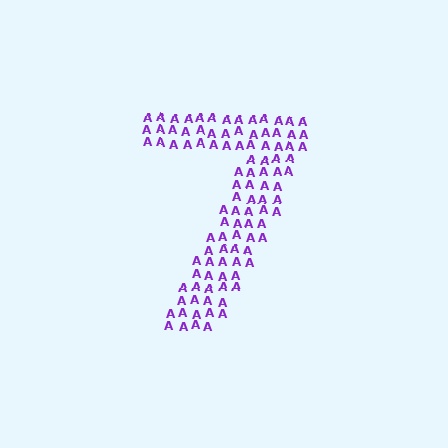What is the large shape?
The large shape is the digit 7.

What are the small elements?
The small elements are letter A's.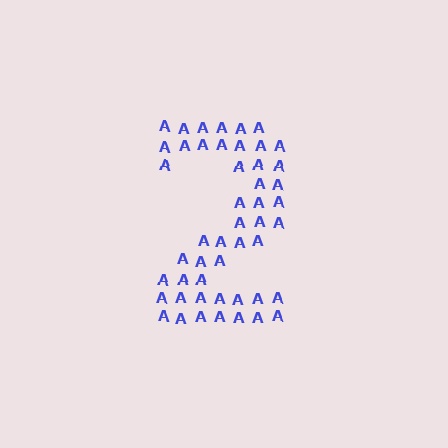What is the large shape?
The large shape is the digit 2.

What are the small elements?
The small elements are letter A's.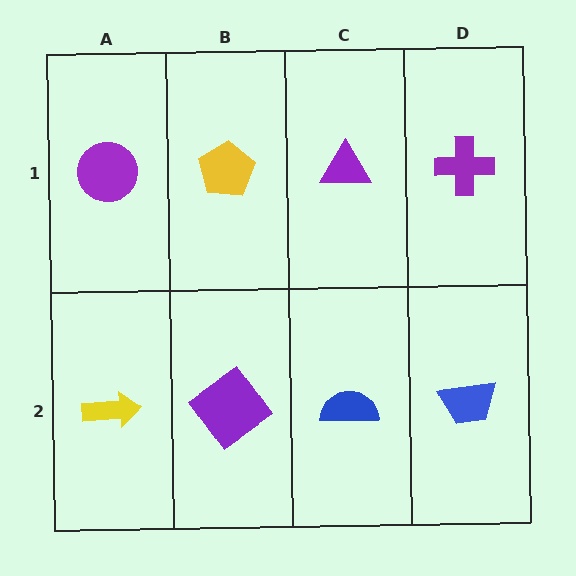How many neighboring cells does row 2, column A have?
2.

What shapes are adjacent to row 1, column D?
A blue trapezoid (row 2, column D), a purple triangle (row 1, column C).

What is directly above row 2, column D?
A purple cross.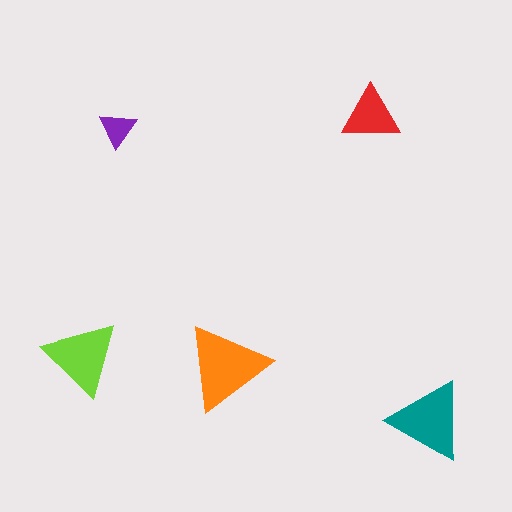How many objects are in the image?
There are 5 objects in the image.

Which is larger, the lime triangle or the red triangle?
The lime one.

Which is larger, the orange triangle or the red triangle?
The orange one.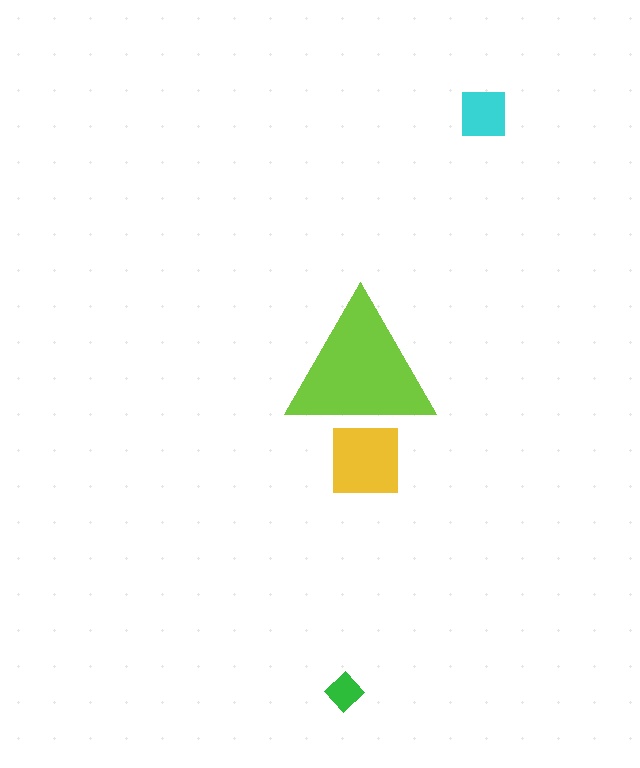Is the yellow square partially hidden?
Yes, the yellow square is partially hidden behind the lime triangle.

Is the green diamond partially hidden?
No, the green diamond is fully visible.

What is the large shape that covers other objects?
A lime triangle.